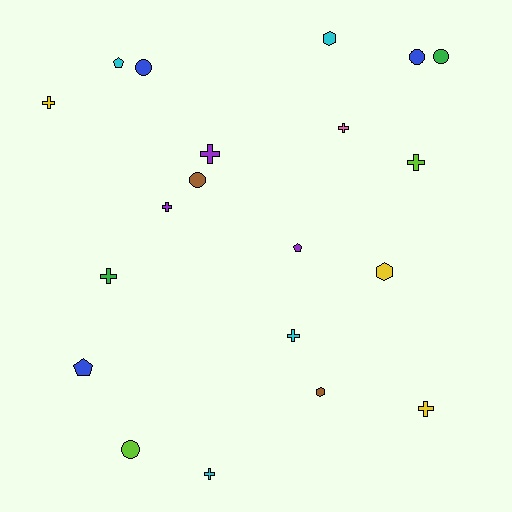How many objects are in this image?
There are 20 objects.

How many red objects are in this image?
There are no red objects.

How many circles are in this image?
There are 5 circles.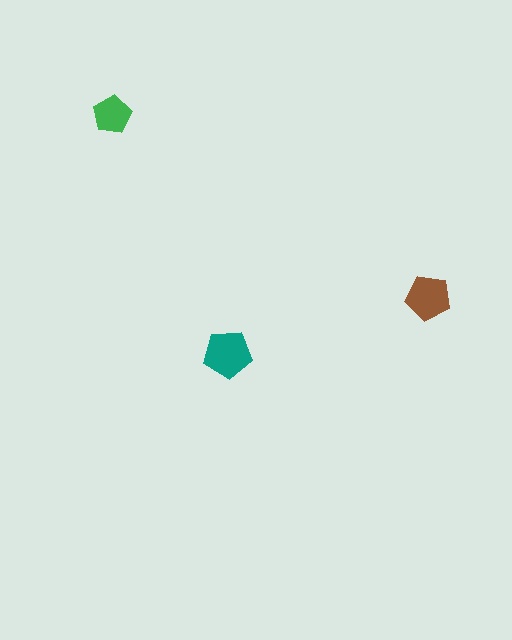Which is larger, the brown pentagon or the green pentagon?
The brown one.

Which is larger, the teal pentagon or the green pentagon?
The teal one.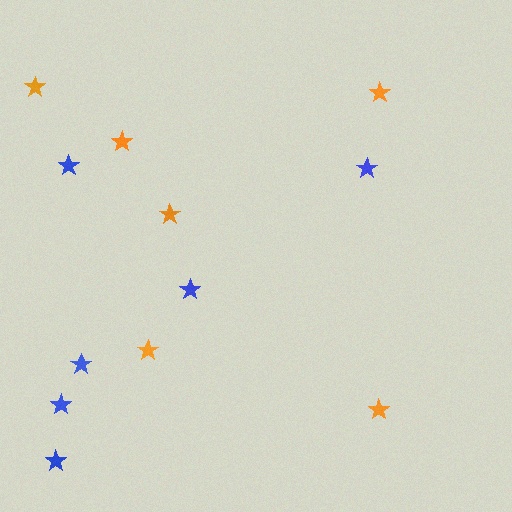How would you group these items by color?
There are 2 groups: one group of orange stars (6) and one group of blue stars (6).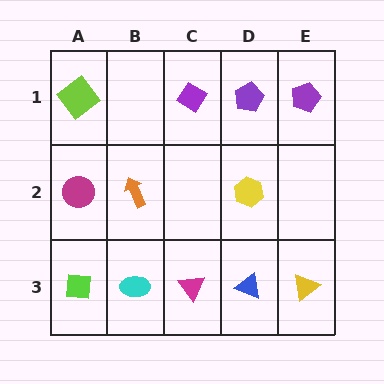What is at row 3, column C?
A magenta triangle.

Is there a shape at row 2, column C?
No, that cell is empty.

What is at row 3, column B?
A cyan ellipse.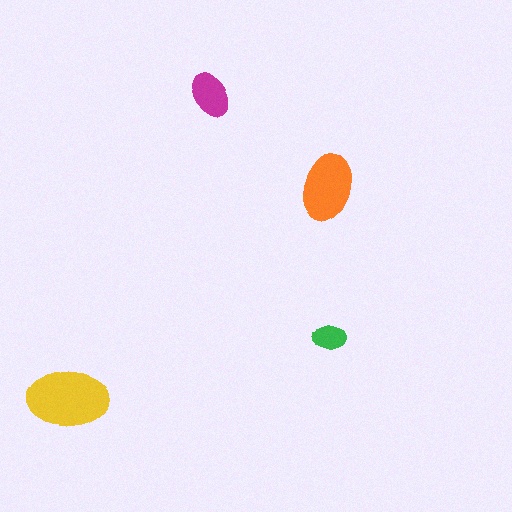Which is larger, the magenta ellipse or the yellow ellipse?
The yellow one.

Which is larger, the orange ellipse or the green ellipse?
The orange one.